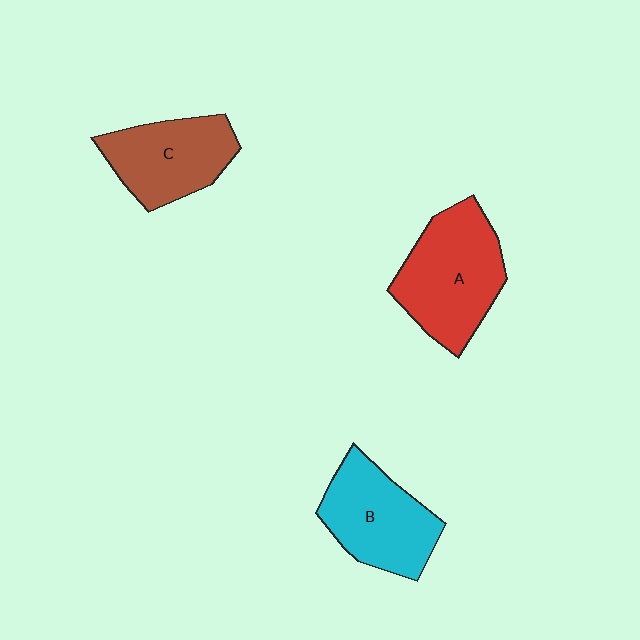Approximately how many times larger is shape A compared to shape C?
Approximately 1.3 times.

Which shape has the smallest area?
Shape C (brown).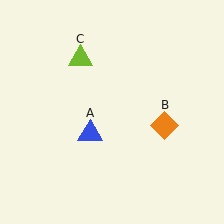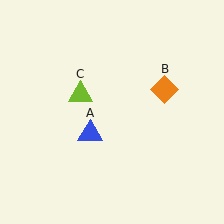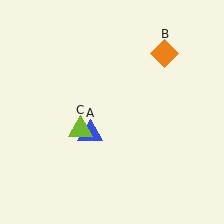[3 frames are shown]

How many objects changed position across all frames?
2 objects changed position: orange diamond (object B), lime triangle (object C).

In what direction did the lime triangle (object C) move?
The lime triangle (object C) moved down.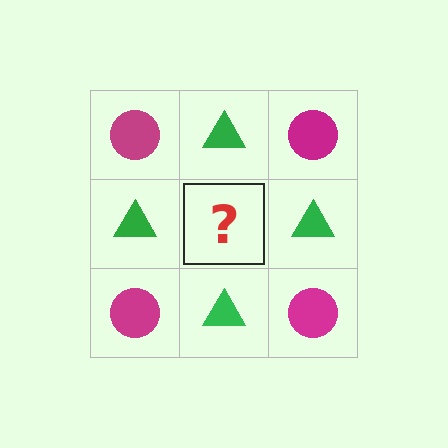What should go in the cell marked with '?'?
The missing cell should contain a magenta circle.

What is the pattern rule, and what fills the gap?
The rule is that it alternates magenta circle and green triangle in a checkerboard pattern. The gap should be filled with a magenta circle.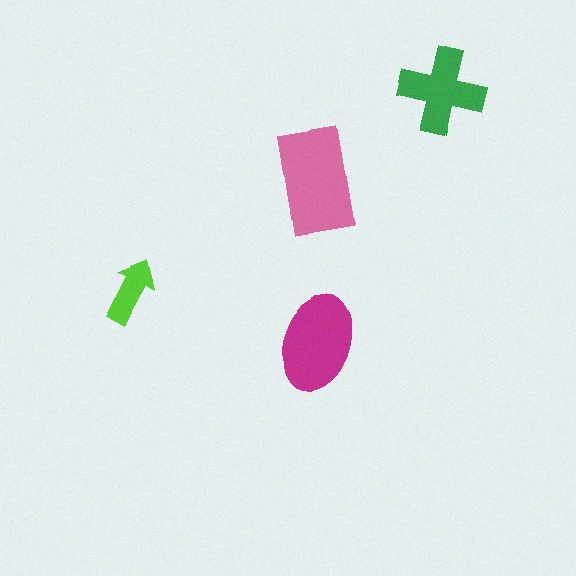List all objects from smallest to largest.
The lime arrow, the green cross, the magenta ellipse, the pink rectangle.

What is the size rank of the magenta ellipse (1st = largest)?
2nd.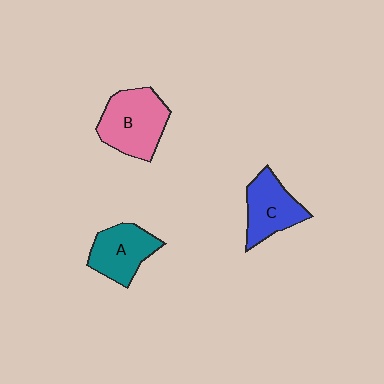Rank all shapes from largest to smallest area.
From largest to smallest: B (pink), A (teal), C (blue).